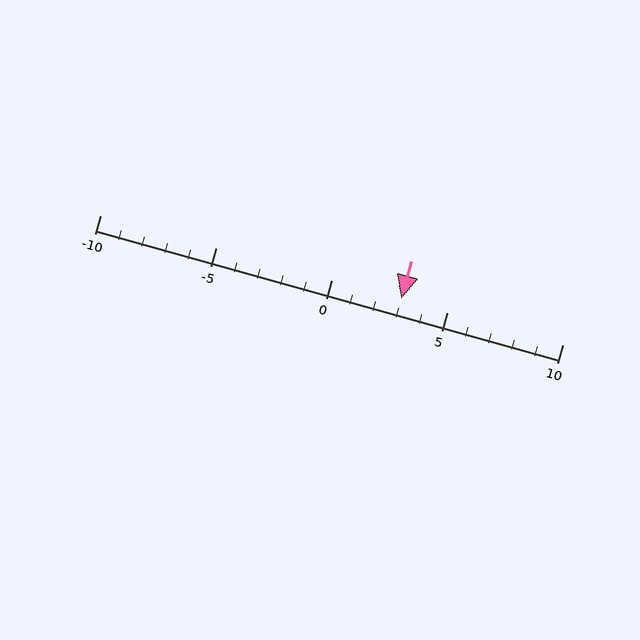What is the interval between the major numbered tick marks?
The major tick marks are spaced 5 units apart.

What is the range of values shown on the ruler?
The ruler shows values from -10 to 10.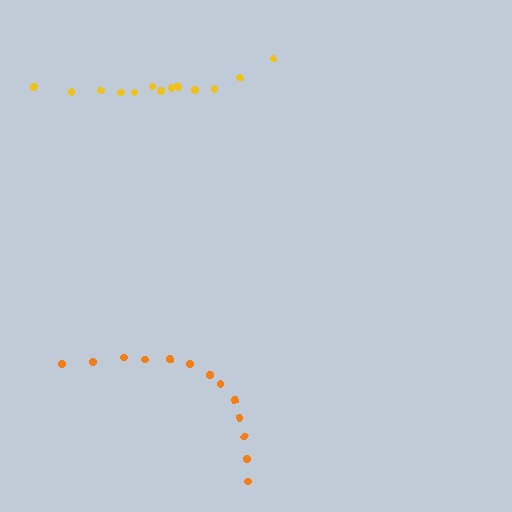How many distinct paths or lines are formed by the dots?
There are 2 distinct paths.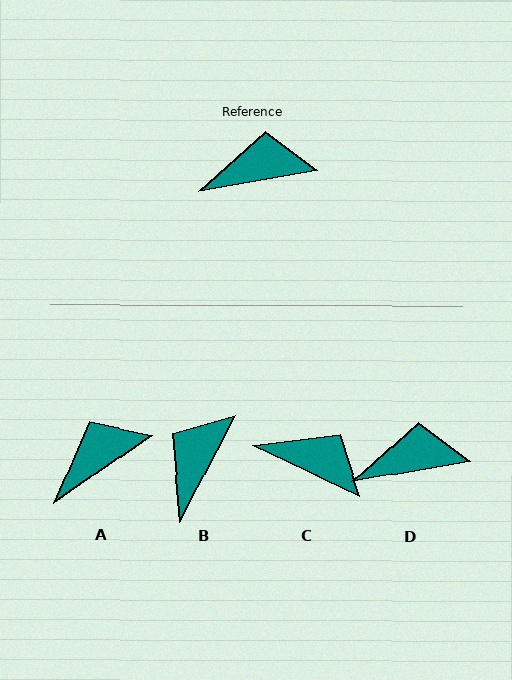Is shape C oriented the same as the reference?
No, it is off by about 35 degrees.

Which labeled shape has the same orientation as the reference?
D.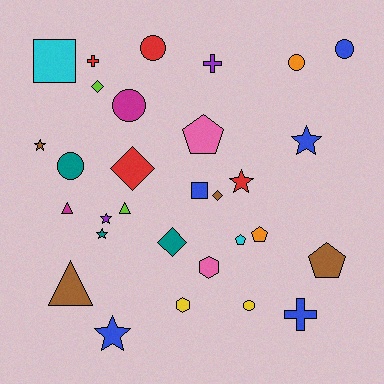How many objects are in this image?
There are 30 objects.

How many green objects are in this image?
There are no green objects.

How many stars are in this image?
There are 6 stars.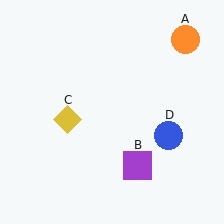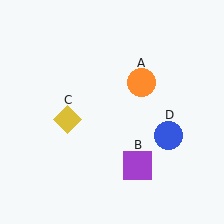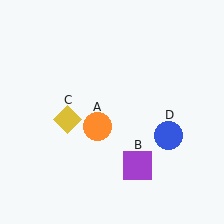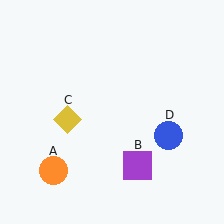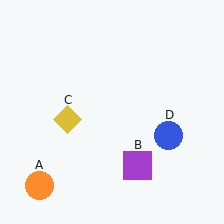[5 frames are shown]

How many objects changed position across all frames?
1 object changed position: orange circle (object A).